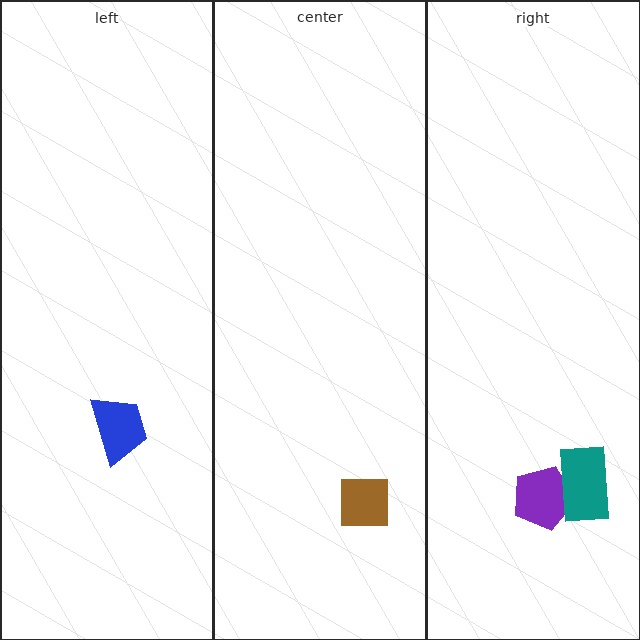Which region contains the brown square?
The center region.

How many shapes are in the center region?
1.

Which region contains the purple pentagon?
The right region.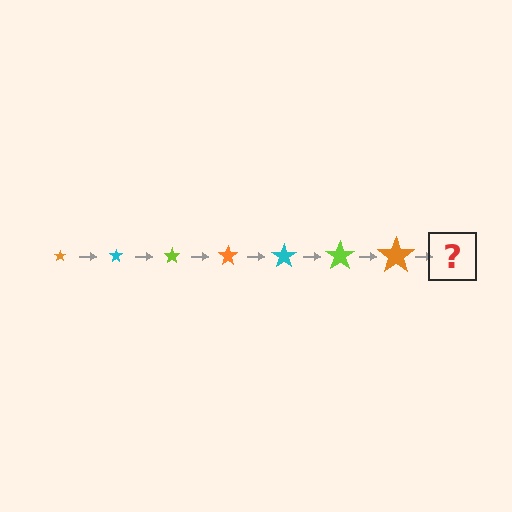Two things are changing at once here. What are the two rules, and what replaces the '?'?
The two rules are that the star grows larger each step and the color cycles through orange, cyan, and lime. The '?' should be a cyan star, larger than the previous one.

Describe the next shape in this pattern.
It should be a cyan star, larger than the previous one.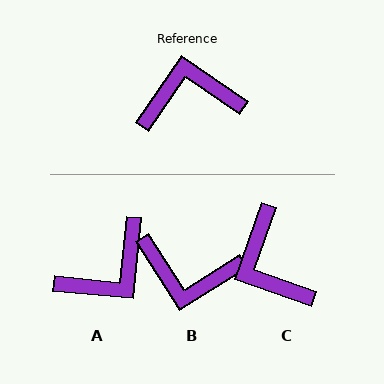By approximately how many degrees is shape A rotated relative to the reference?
Approximately 151 degrees clockwise.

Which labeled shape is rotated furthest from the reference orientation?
B, about 157 degrees away.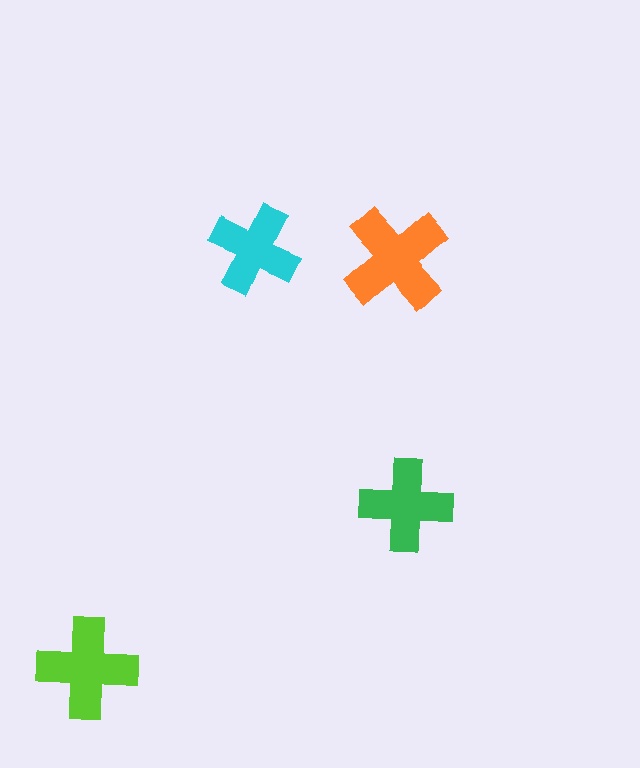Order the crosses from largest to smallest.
the orange one, the lime one, the green one, the cyan one.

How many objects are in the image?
There are 4 objects in the image.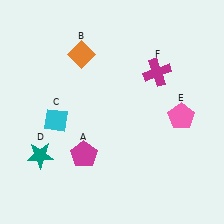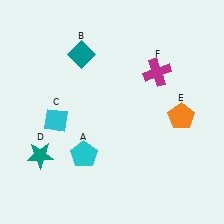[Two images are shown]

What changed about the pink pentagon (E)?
In Image 1, E is pink. In Image 2, it changed to orange.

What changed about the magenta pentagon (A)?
In Image 1, A is magenta. In Image 2, it changed to cyan.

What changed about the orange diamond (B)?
In Image 1, B is orange. In Image 2, it changed to teal.